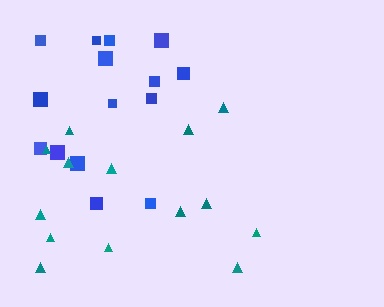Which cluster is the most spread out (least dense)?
Blue.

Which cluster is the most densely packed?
Teal.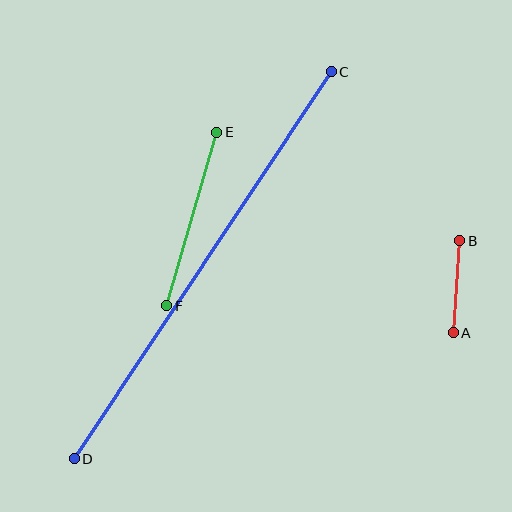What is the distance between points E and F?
The distance is approximately 180 pixels.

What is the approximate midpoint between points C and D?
The midpoint is at approximately (203, 265) pixels.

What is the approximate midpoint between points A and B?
The midpoint is at approximately (456, 287) pixels.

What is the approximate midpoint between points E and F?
The midpoint is at approximately (192, 219) pixels.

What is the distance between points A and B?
The distance is approximately 92 pixels.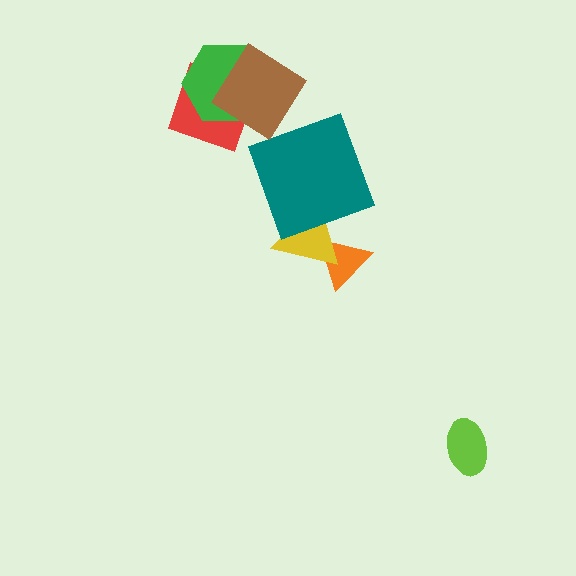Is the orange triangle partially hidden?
Yes, it is partially covered by another shape.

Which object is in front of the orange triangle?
The yellow triangle is in front of the orange triangle.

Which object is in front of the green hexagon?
The brown diamond is in front of the green hexagon.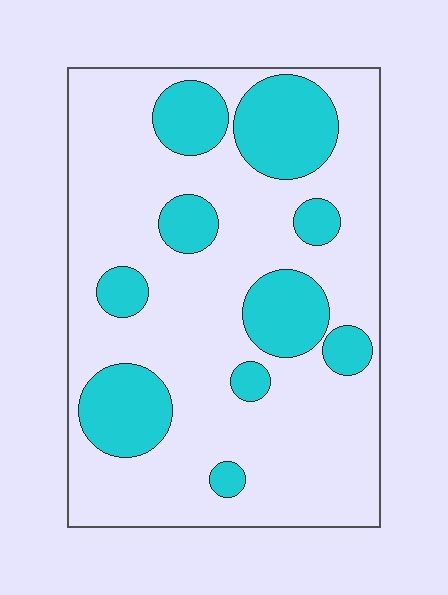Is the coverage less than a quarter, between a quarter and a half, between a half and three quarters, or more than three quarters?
Between a quarter and a half.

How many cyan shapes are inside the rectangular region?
10.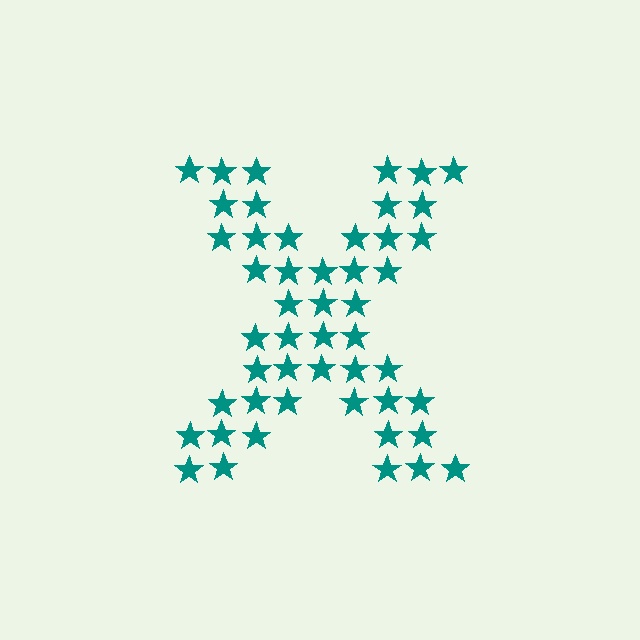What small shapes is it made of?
It is made of small stars.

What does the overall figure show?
The overall figure shows the letter X.